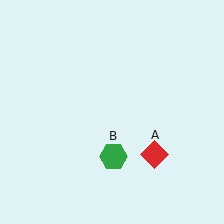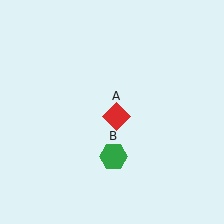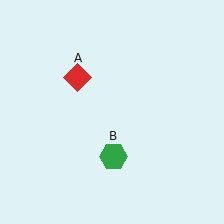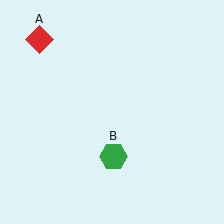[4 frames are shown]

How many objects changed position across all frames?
1 object changed position: red diamond (object A).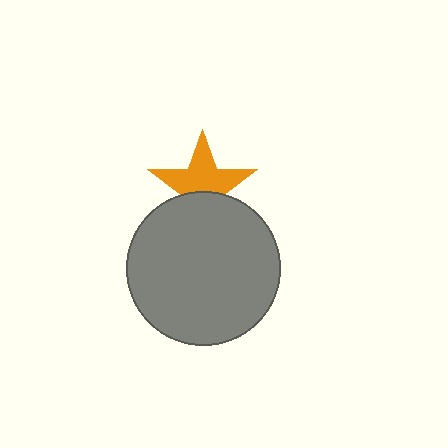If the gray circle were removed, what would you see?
You would see the complete orange star.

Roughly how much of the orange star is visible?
About half of it is visible (roughly 61%).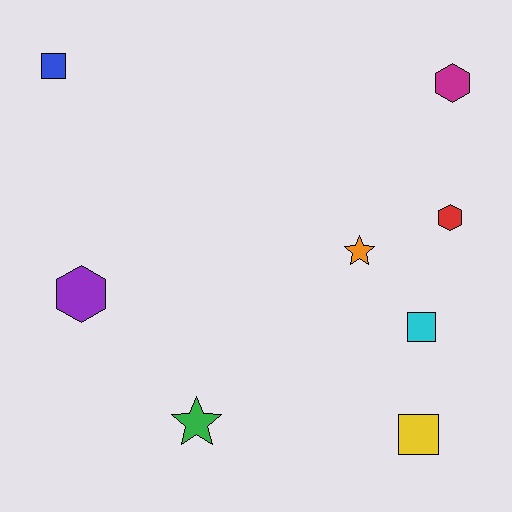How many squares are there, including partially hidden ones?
There are 3 squares.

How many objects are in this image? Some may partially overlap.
There are 8 objects.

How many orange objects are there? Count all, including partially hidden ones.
There is 1 orange object.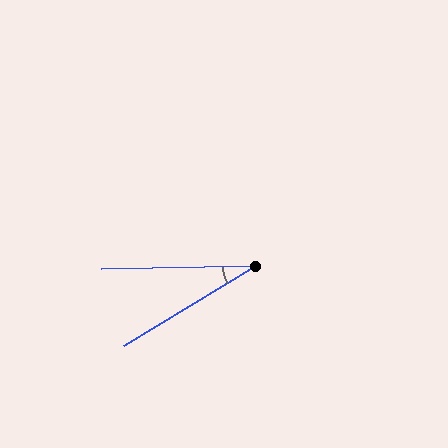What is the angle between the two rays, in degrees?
Approximately 30 degrees.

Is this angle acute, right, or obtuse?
It is acute.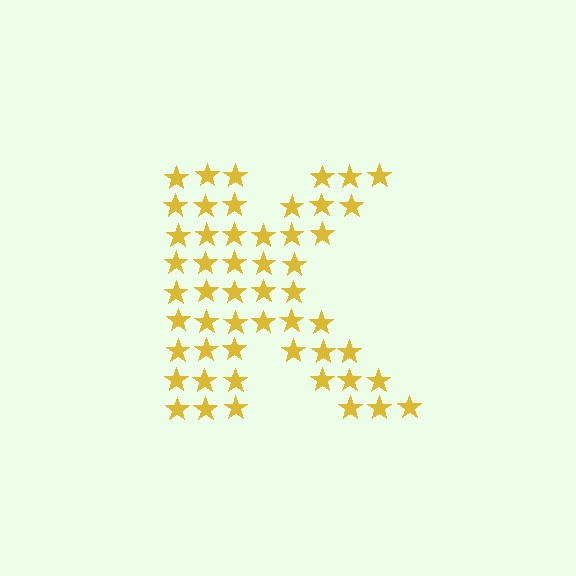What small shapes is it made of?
It is made of small stars.